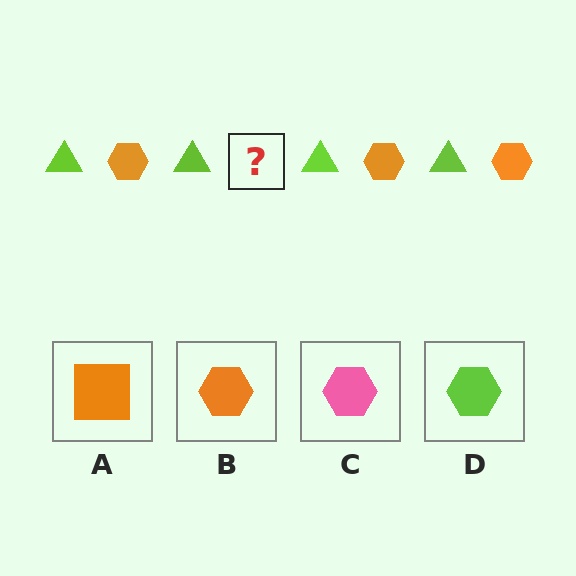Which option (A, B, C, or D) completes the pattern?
B.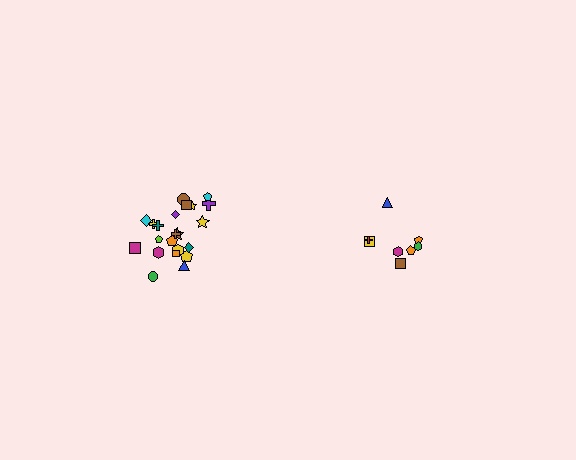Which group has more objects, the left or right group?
The left group.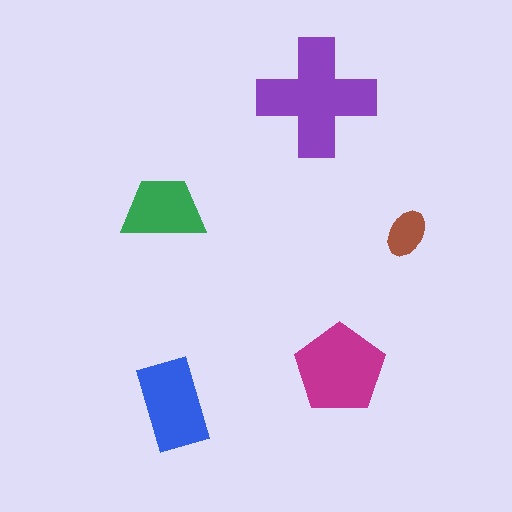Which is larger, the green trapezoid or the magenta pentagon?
The magenta pentagon.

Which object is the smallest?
The brown ellipse.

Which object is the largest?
The purple cross.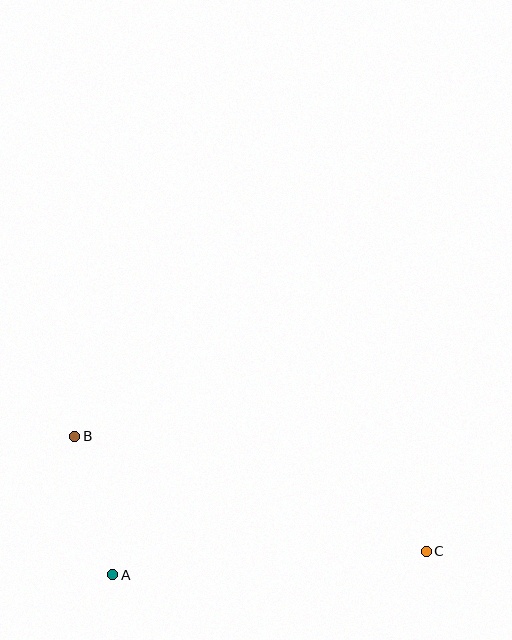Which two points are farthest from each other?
Points B and C are farthest from each other.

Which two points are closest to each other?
Points A and B are closest to each other.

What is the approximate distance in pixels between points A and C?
The distance between A and C is approximately 315 pixels.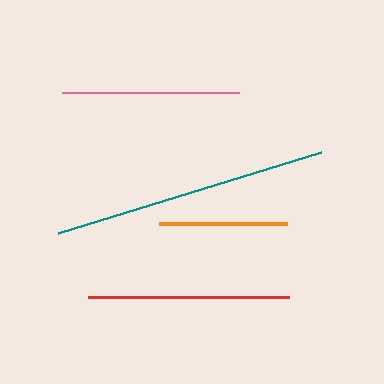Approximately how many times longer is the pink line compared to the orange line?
The pink line is approximately 1.4 times the length of the orange line.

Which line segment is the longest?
The teal line is the longest at approximately 275 pixels.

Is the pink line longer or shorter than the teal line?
The teal line is longer than the pink line.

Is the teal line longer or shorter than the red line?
The teal line is longer than the red line.